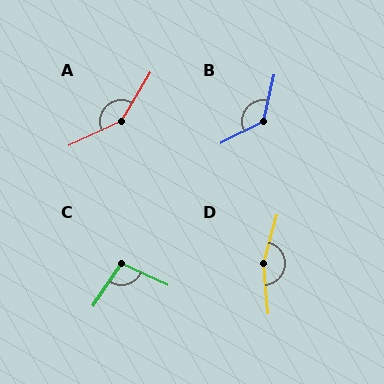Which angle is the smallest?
C, at approximately 99 degrees.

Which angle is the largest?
D, at approximately 160 degrees.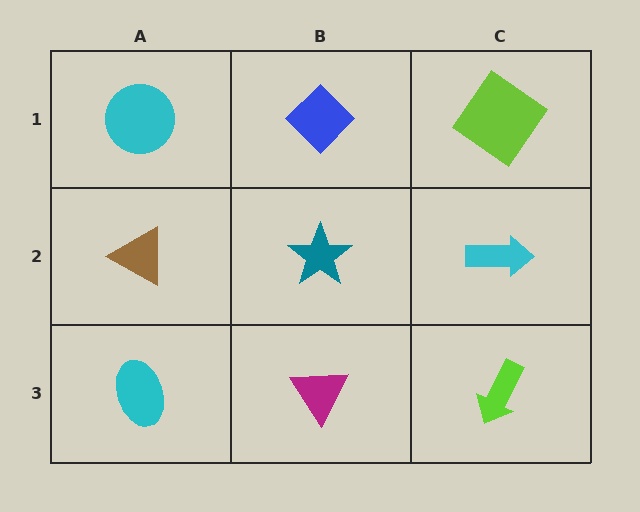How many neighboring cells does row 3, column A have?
2.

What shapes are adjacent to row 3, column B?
A teal star (row 2, column B), a cyan ellipse (row 3, column A), a lime arrow (row 3, column C).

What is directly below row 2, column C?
A lime arrow.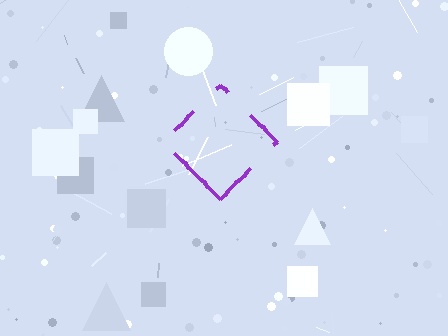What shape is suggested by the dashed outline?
The dashed outline suggests a diamond.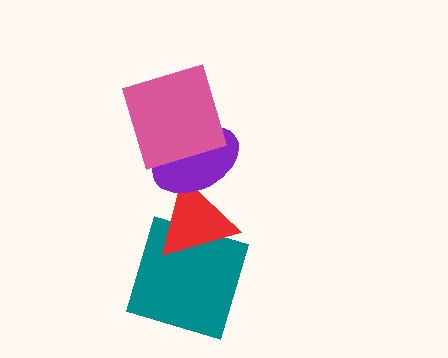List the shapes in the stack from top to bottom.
From top to bottom: the pink square, the purple ellipse, the red triangle, the teal square.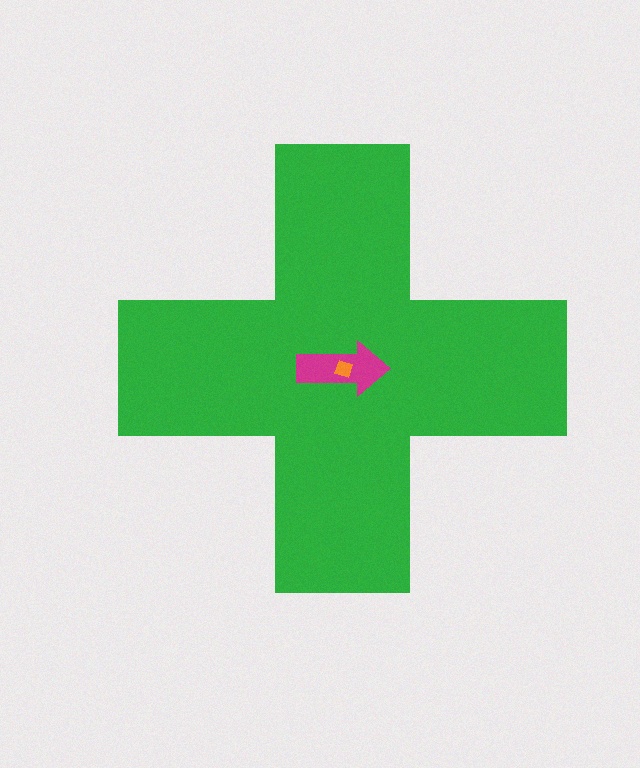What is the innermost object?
The orange diamond.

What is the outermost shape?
The green cross.